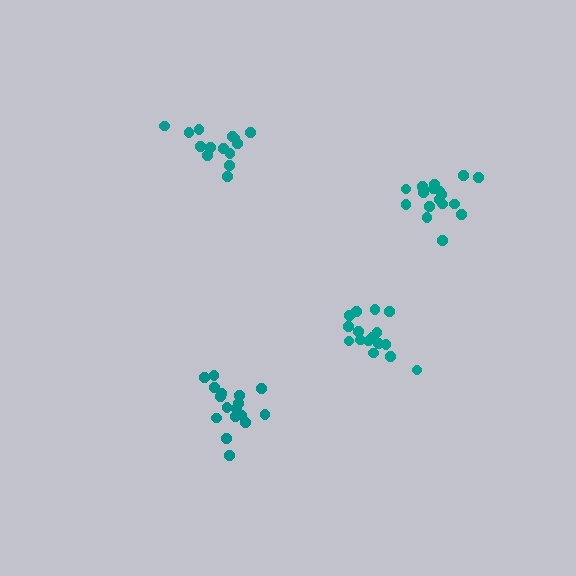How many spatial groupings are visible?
There are 4 spatial groupings.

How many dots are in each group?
Group 1: 17 dots, Group 2: 16 dots, Group 3: 14 dots, Group 4: 17 dots (64 total).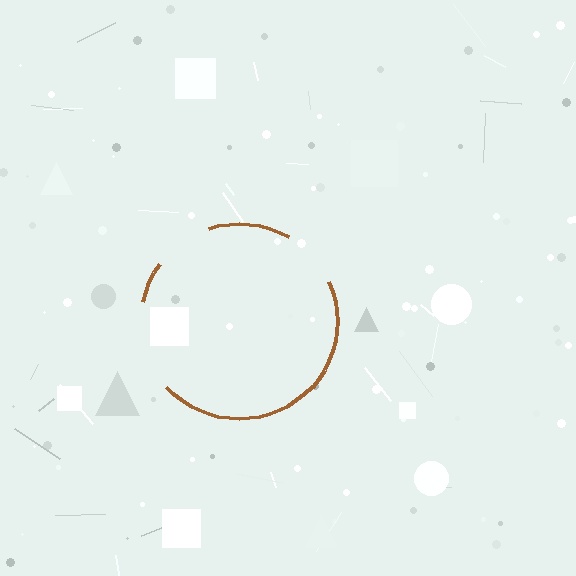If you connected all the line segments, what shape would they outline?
They would outline a circle.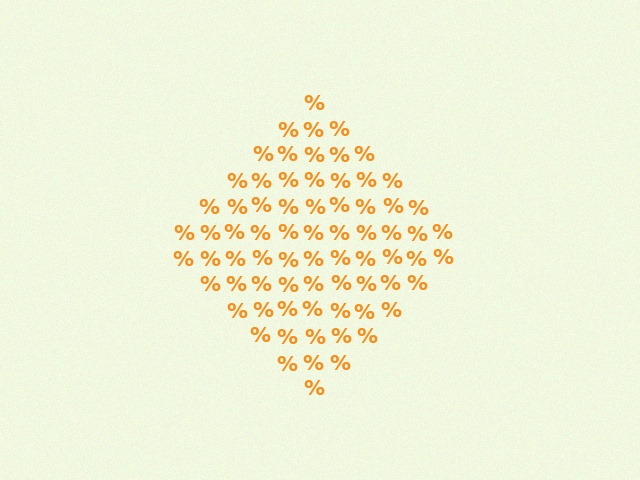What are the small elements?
The small elements are percent signs.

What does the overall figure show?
The overall figure shows a diamond.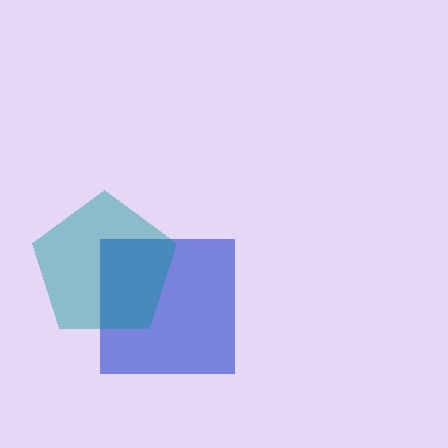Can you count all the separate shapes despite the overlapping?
Yes, there are 2 separate shapes.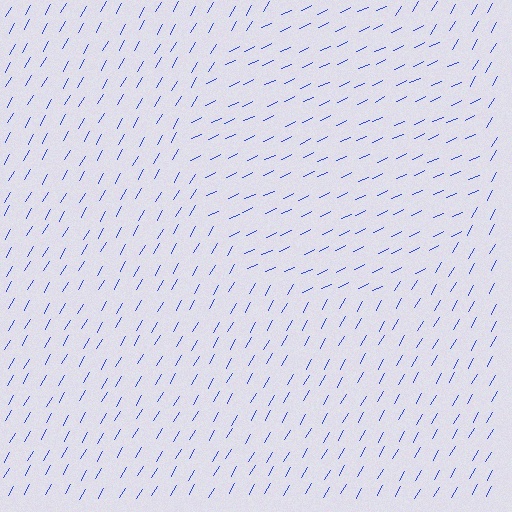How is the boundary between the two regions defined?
The boundary is defined purely by a change in line orientation (approximately 35 degrees difference). All lines are the same color and thickness.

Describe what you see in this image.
The image is filled with small blue line segments. A circle region in the image has lines oriented differently from the surrounding lines, creating a visible texture boundary.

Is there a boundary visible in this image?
Yes, there is a texture boundary formed by a change in line orientation.